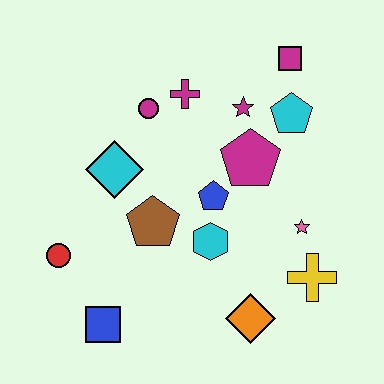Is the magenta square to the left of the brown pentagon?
No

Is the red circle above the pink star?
No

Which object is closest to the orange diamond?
The yellow cross is closest to the orange diamond.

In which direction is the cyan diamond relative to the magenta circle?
The cyan diamond is below the magenta circle.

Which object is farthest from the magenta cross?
The blue square is farthest from the magenta cross.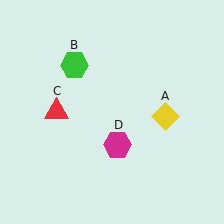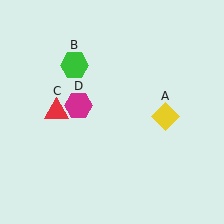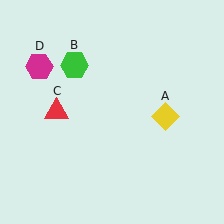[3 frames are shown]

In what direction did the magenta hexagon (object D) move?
The magenta hexagon (object D) moved up and to the left.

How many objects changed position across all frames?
1 object changed position: magenta hexagon (object D).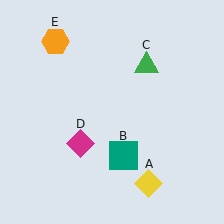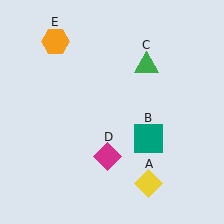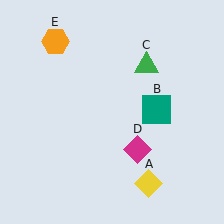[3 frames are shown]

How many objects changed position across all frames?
2 objects changed position: teal square (object B), magenta diamond (object D).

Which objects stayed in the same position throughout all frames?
Yellow diamond (object A) and green triangle (object C) and orange hexagon (object E) remained stationary.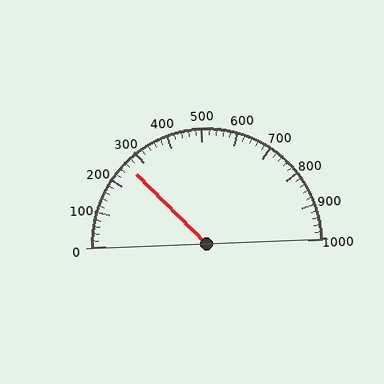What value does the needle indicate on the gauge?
The needle indicates approximately 260.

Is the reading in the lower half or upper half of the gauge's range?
The reading is in the lower half of the range (0 to 1000).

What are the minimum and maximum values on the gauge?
The gauge ranges from 0 to 1000.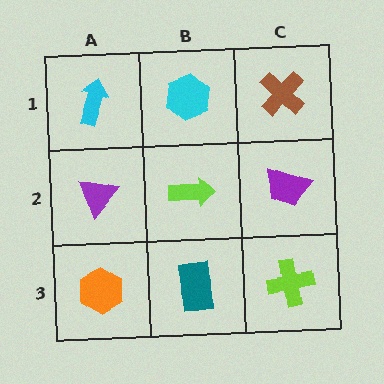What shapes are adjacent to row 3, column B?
A lime arrow (row 2, column B), an orange hexagon (row 3, column A), a lime cross (row 3, column C).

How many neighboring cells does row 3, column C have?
2.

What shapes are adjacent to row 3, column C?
A purple trapezoid (row 2, column C), a teal rectangle (row 3, column B).